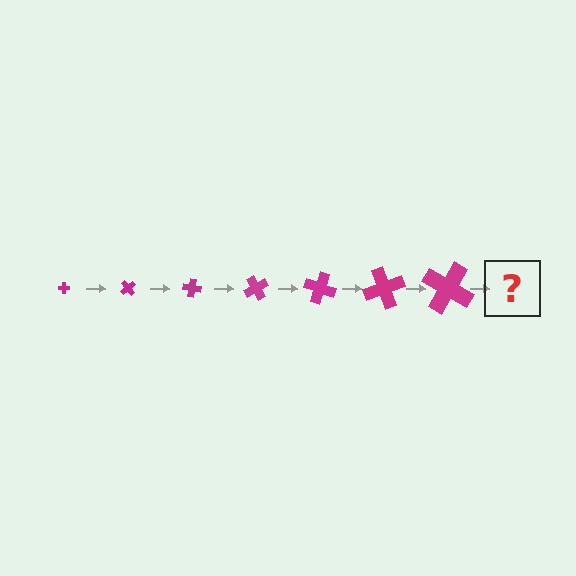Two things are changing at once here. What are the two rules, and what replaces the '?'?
The two rules are that the cross grows larger each step and it rotates 50 degrees each step. The '?' should be a cross, larger than the previous one and rotated 350 degrees from the start.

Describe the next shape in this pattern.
It should be a cross, larger than the previous one and rotated 350 degrees from the start.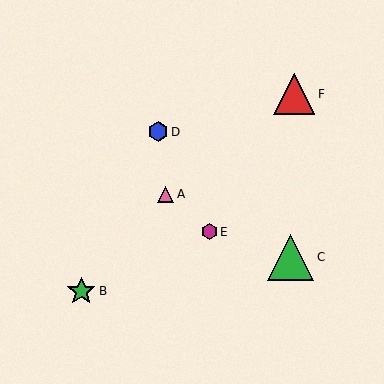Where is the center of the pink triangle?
The center of the pink triangle is at (166, 194).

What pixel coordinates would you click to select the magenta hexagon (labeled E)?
Click at (210, 232) to select the magenta hexagon E.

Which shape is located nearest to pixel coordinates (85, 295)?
The green star (labeled B) at (81, 291) is nearest to that location.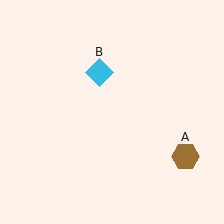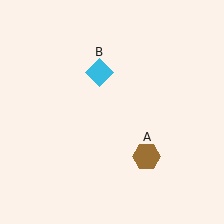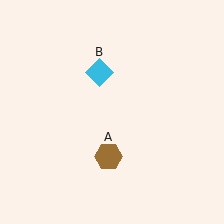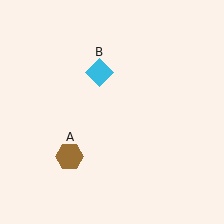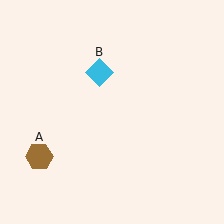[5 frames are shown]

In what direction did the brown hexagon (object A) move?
The brown hexagon (object A) moved left.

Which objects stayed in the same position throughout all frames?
Cyan diamond (object B) remained stationary.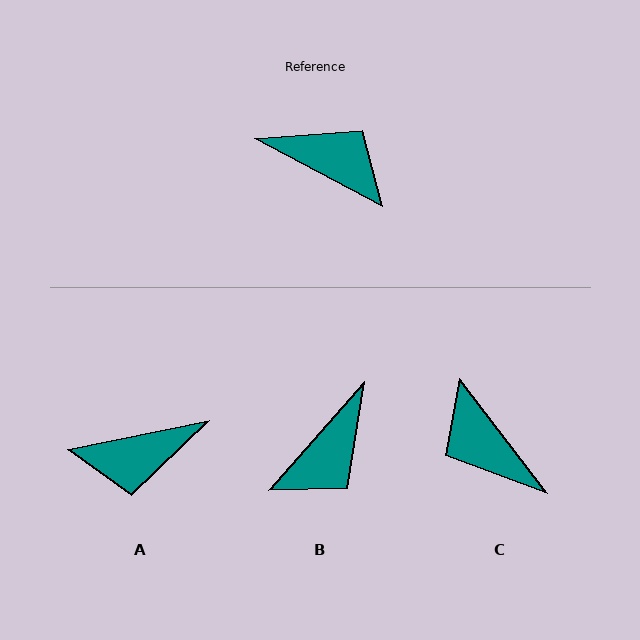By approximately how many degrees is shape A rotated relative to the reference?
Approximately 141 degrees clockwise.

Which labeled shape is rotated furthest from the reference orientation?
C, about 155 degrees away.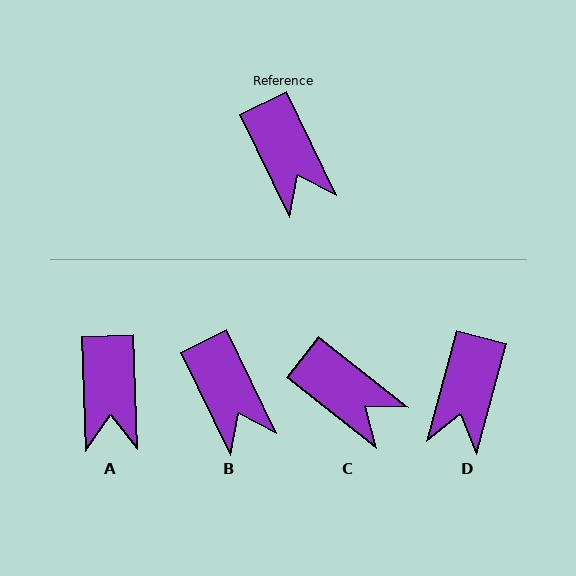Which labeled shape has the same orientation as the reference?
B.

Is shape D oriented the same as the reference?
No, it is off by about 41 degrees.